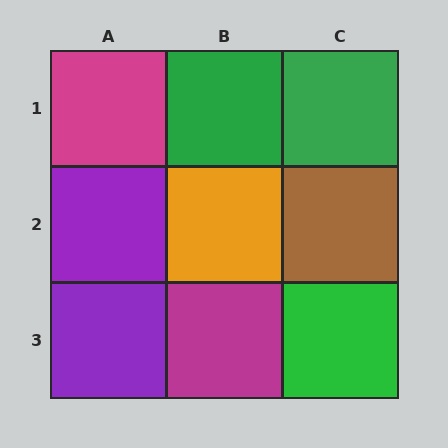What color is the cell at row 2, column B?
Orange.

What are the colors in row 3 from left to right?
Purple, magenta, green.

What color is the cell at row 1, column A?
Magenta.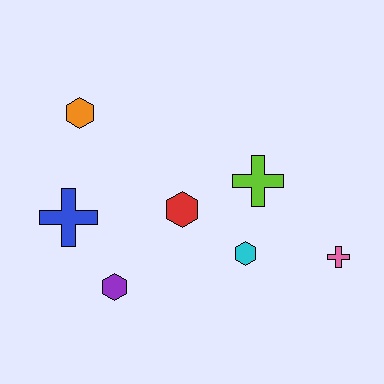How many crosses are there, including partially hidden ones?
There are 3 crosses.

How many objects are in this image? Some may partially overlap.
There are 7 objects.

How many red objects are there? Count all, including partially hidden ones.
There is 1 red object.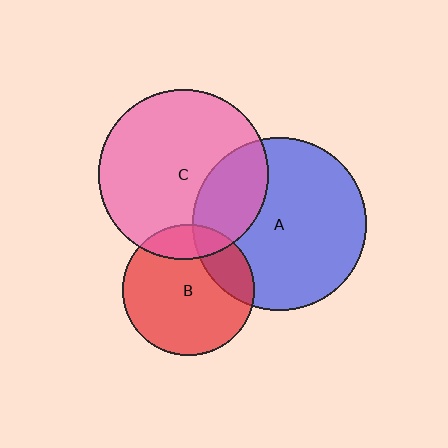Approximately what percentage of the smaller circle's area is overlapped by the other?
Approximately 25%.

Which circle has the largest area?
Circle A (blue).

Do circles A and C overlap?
Yes.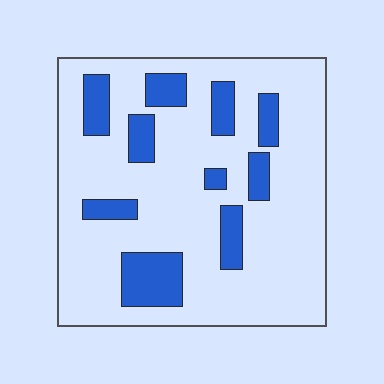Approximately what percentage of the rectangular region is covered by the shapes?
Approximately 20%.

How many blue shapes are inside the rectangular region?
10.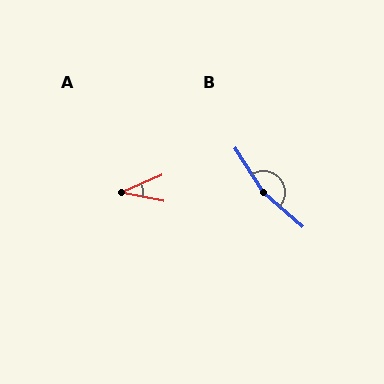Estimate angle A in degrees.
Approximately 35 degrees.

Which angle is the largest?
B, at approximately 163 degrees.